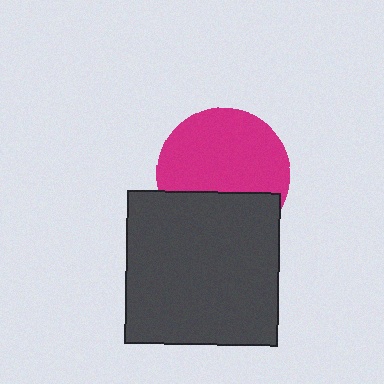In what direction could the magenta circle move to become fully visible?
The magenta circle could move up. That would shift it out from behind the dark gray square entirely.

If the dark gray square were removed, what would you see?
You would see the complete magenta circle.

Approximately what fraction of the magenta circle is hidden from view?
Roughly 33% of the magenta circle is hidden behind the dark gray square.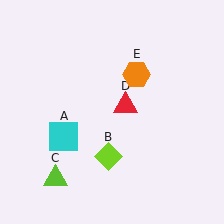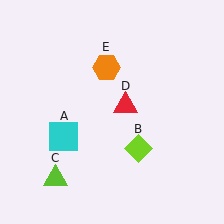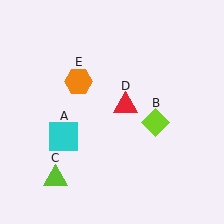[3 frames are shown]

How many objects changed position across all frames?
2 objects changed position: lime diamond (object B), orange hexagon (object E).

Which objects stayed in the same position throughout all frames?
Cyan square (object A) and lime triangle (object C) and red triangle (object D) remained stationary.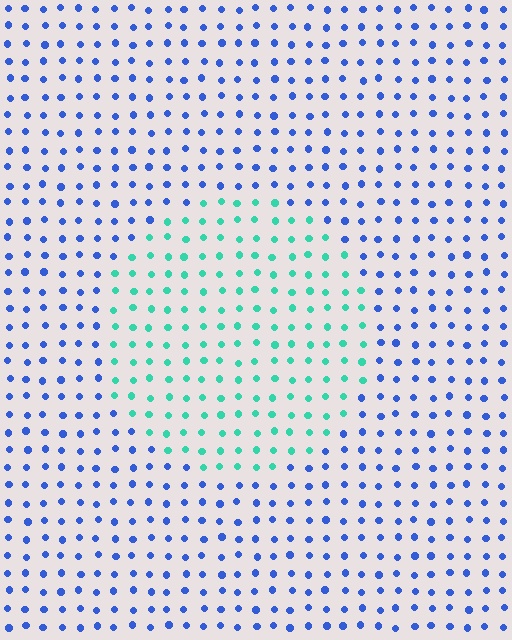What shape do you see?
I see a circle.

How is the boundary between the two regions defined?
The boundary is defined purely by a slight shift in hue (about 62 degrees). Spacing, size, and orientation are identical on both sides.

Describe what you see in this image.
The image is filled with small blue elements in a uniform arrangement. A circle-shaped region is visible where the elements are tinted to a slightly different hue, forming a subtle color boundary.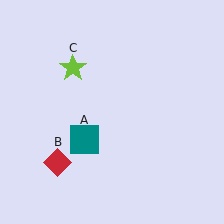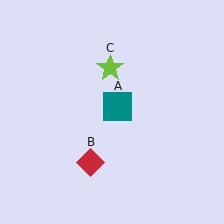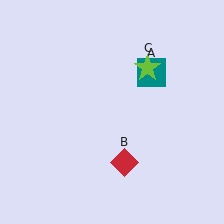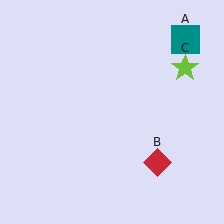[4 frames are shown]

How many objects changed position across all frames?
3 objects changed position: teal square (object A), red diamond (object B), lime star (object C).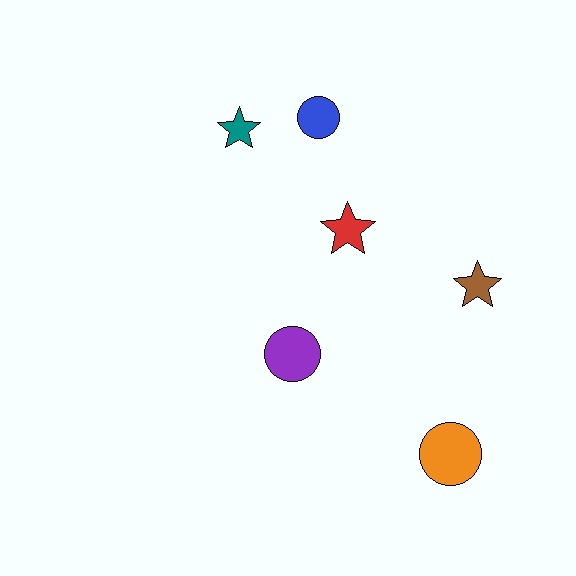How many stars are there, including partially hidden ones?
There are 3 stars.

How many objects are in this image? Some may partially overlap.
There are 6 objects.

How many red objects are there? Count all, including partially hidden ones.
There is 1 red object.